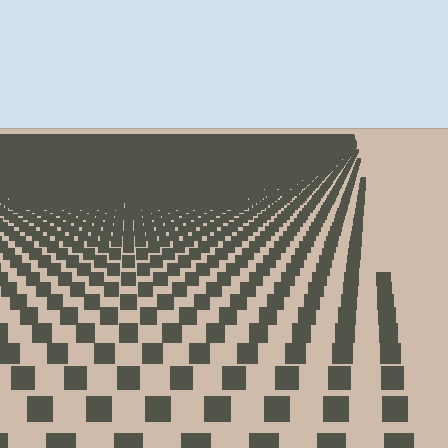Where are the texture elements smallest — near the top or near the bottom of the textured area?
Near the top.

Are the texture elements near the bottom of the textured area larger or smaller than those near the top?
Larger. Near the bottom, elements are closer to the viewer and appear at a bigger on-screen size.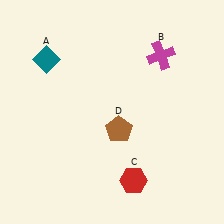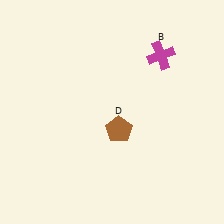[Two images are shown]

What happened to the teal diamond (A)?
The teal diamond (A) was removed in Image 2. It was in the top-left area of Image 1.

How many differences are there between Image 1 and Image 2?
There are 2 differences between the two images.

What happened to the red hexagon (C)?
The red hexagon (C) was removed in Image 2. It was in the bottom-right area of Image 1.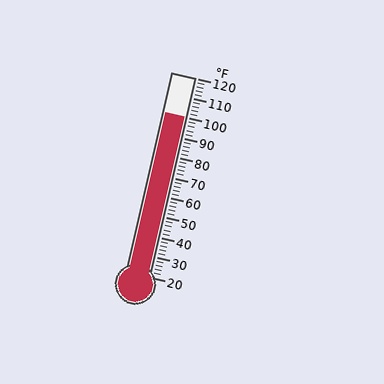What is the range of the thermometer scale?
The thermometer scale ranges from 20°F to 120°F.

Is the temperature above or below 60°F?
The temperature is above 60°F.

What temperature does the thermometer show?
The thermometer shows approximately 100°F.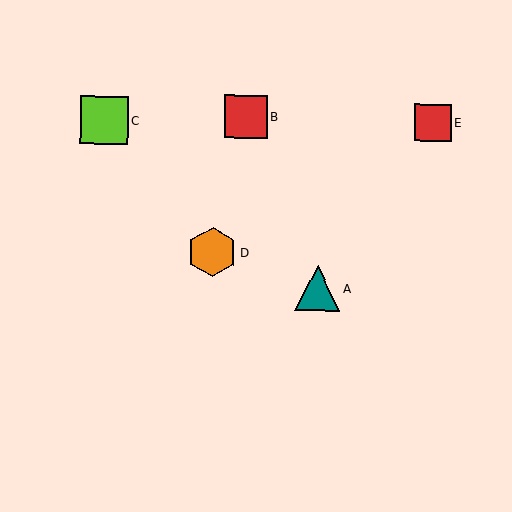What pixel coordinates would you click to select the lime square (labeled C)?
Click at (104, 121) to select the lime square C.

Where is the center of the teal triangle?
The center of the teal triangle is at (318, 288).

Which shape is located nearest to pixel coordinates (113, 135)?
The lime square (labeled C) at (104, 121) is nearest to that location.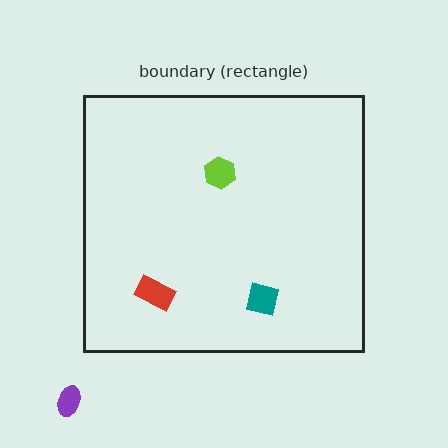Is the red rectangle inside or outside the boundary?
Inside.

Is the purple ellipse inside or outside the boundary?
Outside.